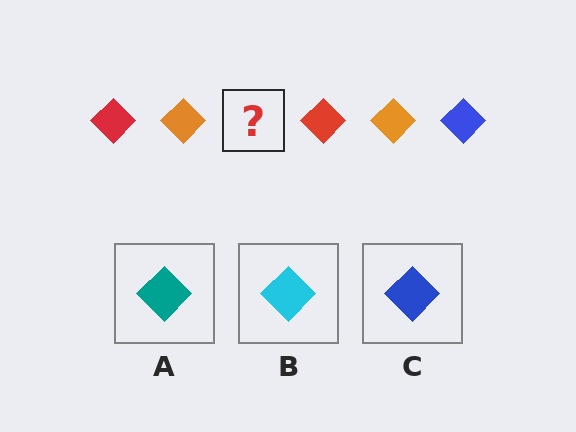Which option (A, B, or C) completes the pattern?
C.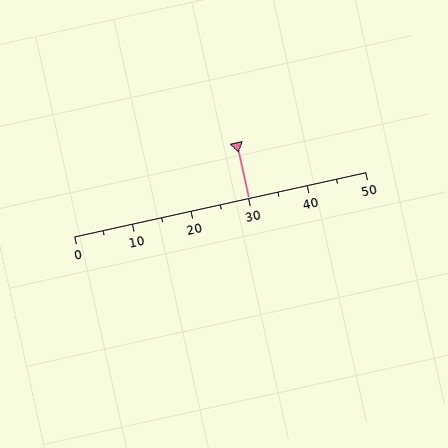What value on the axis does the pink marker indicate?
The marker indicates approximately 30.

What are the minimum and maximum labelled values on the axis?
The axis runs from 0 to 50.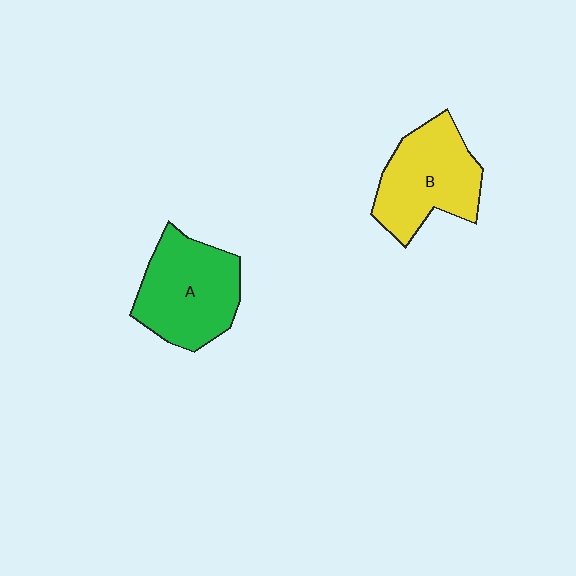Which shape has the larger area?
Shape A (green).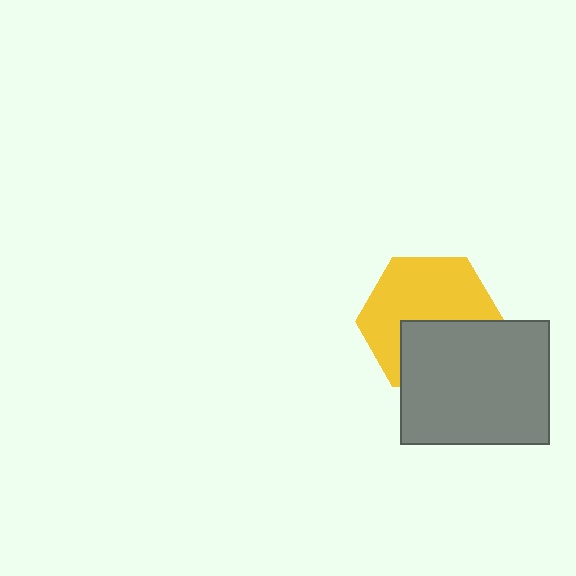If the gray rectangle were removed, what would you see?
You would see the complete yellow hexagon.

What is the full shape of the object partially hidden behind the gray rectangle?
The partially hidden object is a yellow hexagon.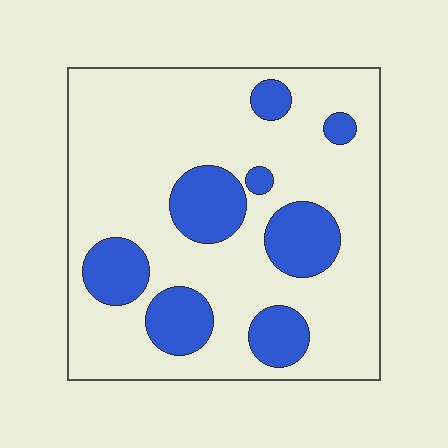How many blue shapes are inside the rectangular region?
8.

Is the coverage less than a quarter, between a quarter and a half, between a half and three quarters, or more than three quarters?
Less than a quarter.